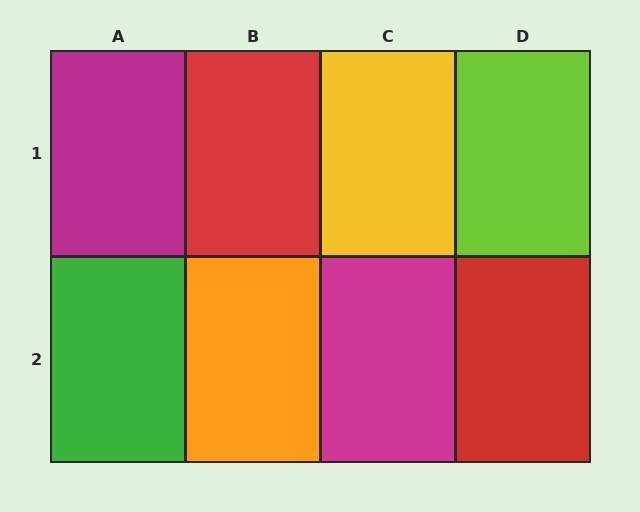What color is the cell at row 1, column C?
Yellow.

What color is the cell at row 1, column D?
Lime.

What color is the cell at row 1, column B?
Red.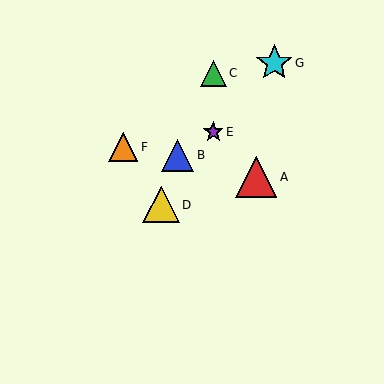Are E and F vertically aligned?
No, E is at x≈213 and F is at x≈123.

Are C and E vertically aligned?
Yes, both are at x≈213.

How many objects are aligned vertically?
2 objects (C, E) are aligned vertically.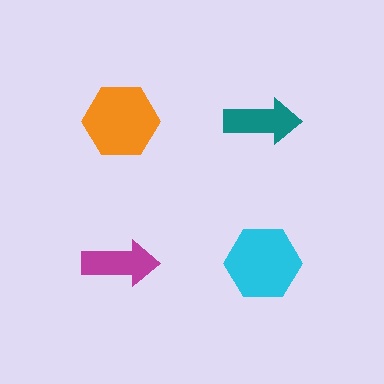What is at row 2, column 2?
A cyan hexagon.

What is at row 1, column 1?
An orange hexagon.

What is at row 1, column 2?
A teal arrow.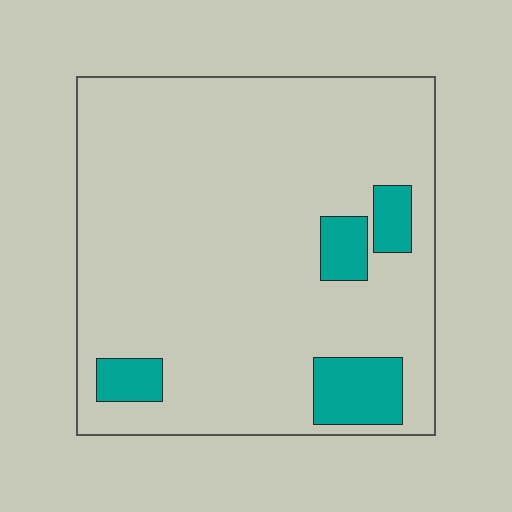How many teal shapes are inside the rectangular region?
4.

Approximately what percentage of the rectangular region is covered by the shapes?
Approximately 10%.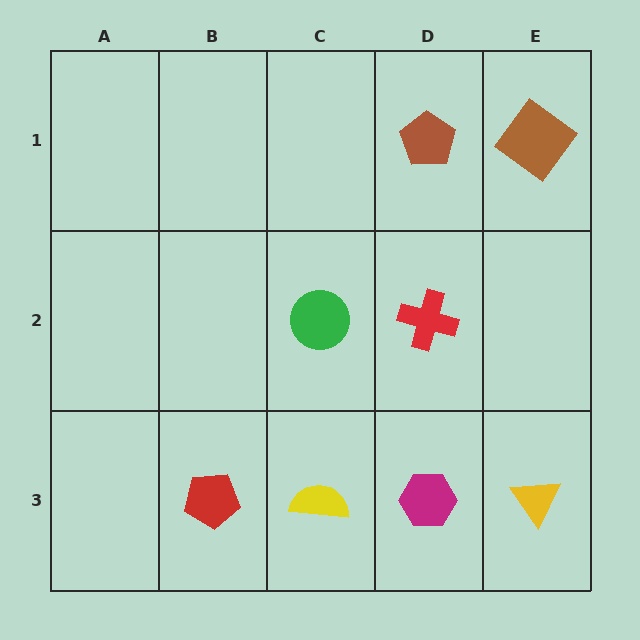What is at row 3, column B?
A red pentagon.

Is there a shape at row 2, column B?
No, that cell is empty.